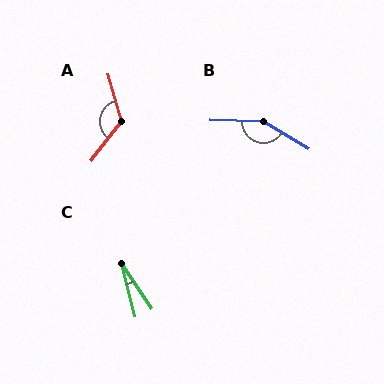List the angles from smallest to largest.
C (20°), A (126°), B (151°).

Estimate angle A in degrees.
Approximately 126 degrees.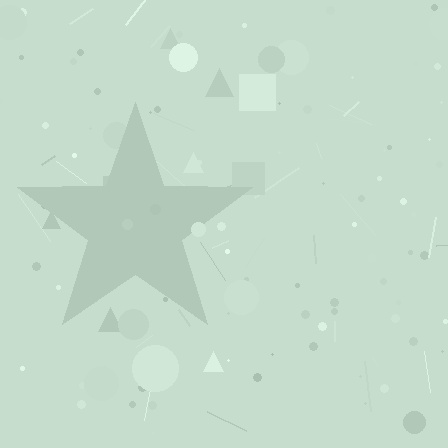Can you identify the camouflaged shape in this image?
The camouflaged shape is a star.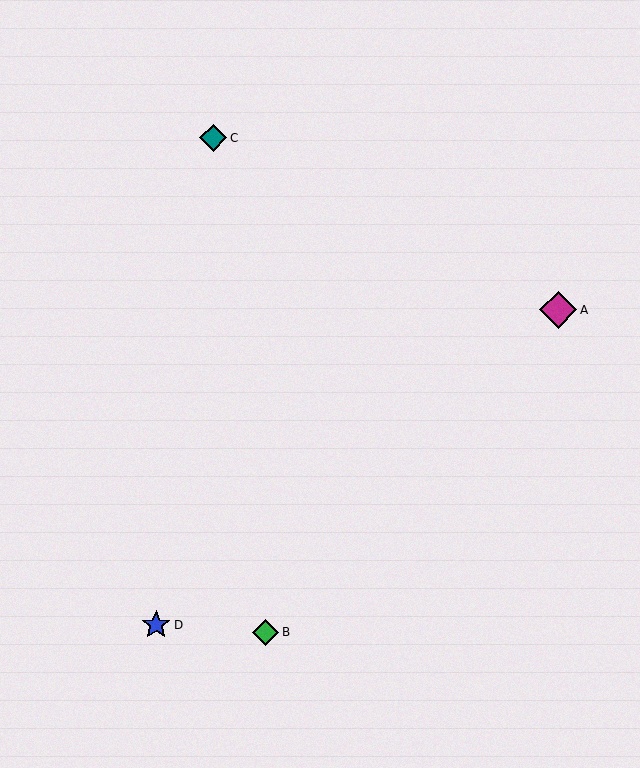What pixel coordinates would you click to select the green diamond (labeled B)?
Click at (265, 632) to select the green diamond B.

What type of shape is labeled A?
Shape A is a magenta diamond.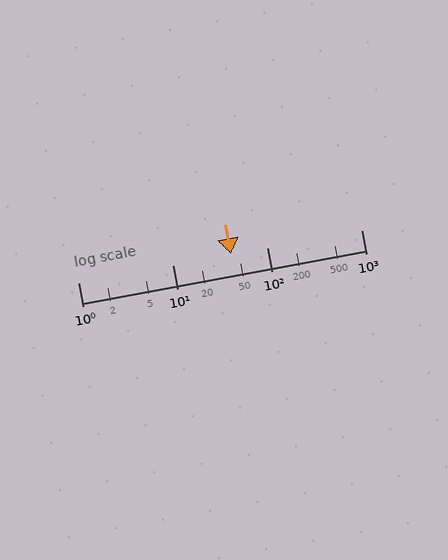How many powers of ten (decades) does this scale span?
The scale spans 3 decades, from 1 to 1000.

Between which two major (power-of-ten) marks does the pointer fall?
The pointer is between 10 and 100.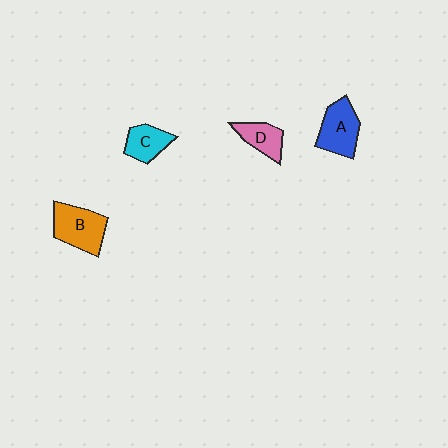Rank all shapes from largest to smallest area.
From largest to smallest: B (orange), A (blue), C (cyan), D (pink).